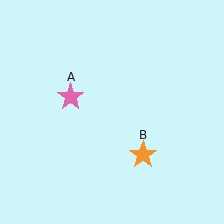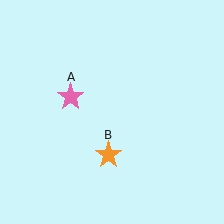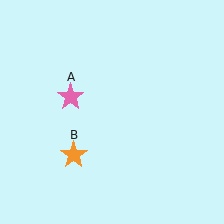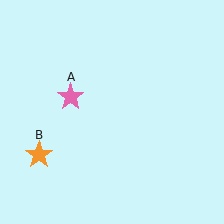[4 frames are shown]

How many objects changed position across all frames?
1 object changed position: orange star (object B).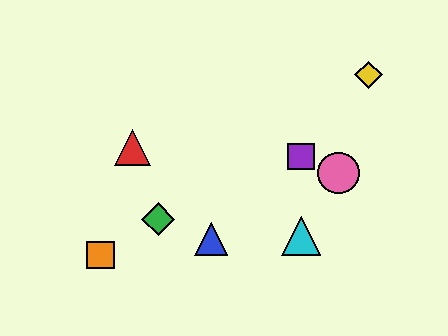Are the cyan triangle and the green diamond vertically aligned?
No, the cyan triangle is at x≈301 and the green diamond is at x≈158.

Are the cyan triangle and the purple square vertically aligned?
Yes, both are at x≈301.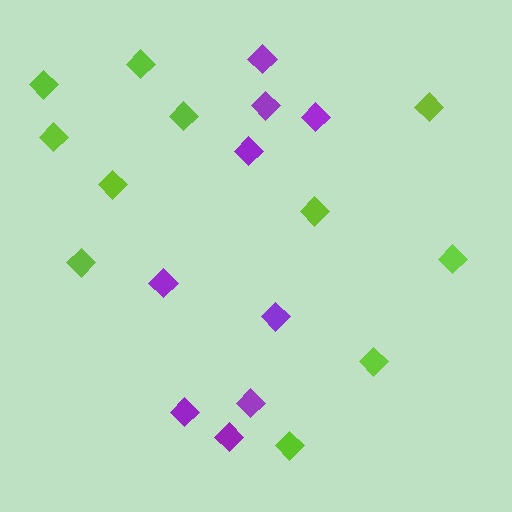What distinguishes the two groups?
There are 2 groups: one group of purple diamonds (9) and one group of lime diamonds (11).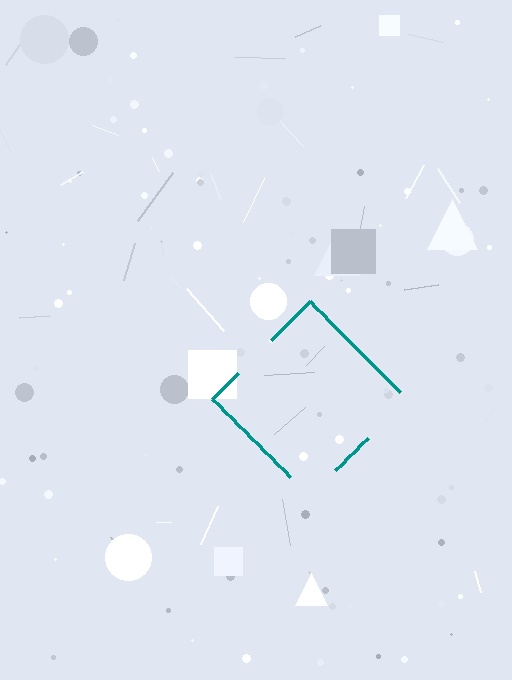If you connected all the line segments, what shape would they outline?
They would outline a diamond.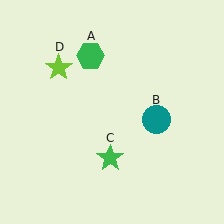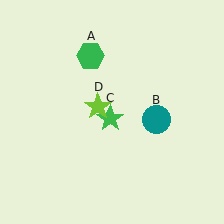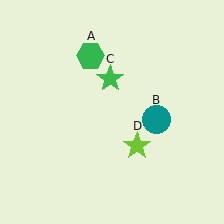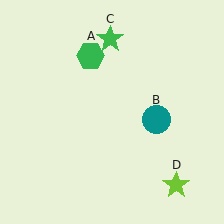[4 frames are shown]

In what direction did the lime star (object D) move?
The lime star (object D) moved down and to the right.